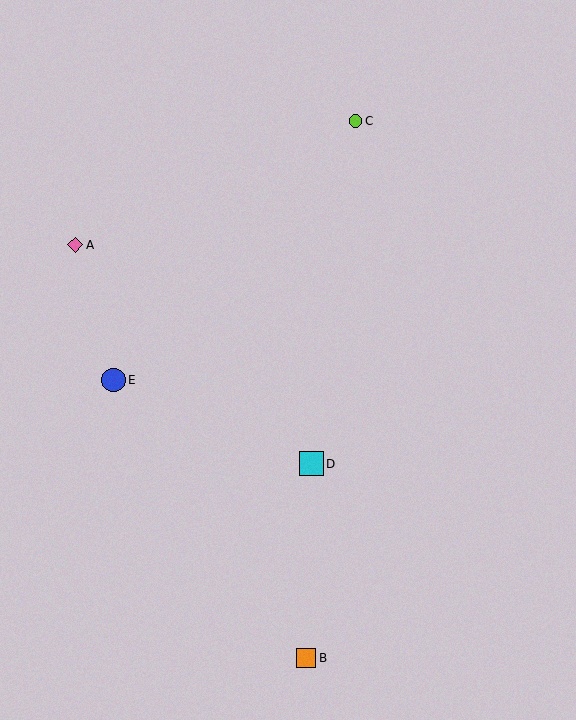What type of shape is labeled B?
Shape B is an orange square.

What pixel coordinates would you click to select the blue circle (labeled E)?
Click at (113, 380) to select the blue circle E.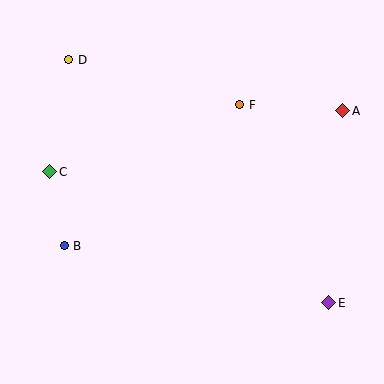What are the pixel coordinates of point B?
Point B is at (64, 246).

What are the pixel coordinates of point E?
Point E is at (329, 303).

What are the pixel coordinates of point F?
Point F is at (240, 105).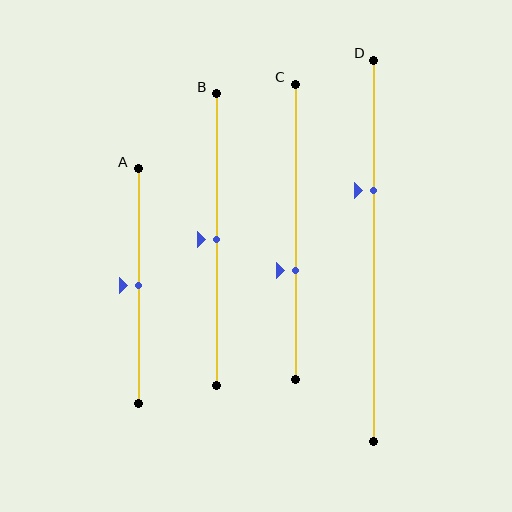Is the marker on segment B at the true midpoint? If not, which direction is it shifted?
Yes, the marker on segment B is at the true midpoint.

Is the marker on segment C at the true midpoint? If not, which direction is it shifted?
No, the marker on segment C is shifted downward by about 13% of the segment length.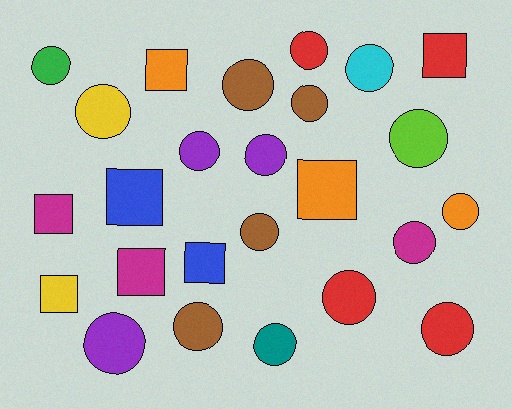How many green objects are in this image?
There is 1 green object.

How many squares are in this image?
There are 8 squares.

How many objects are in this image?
There are 25 objects.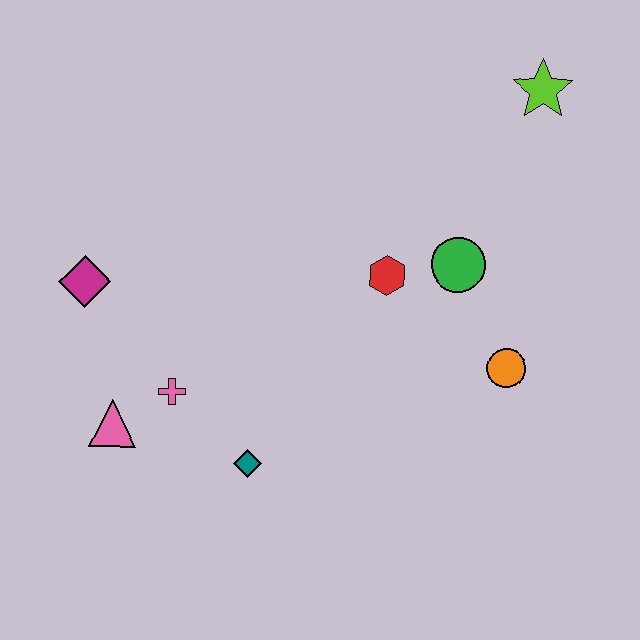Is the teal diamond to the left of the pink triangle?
No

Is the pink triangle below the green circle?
Yes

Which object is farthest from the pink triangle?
The lime star is farthest from the pink triangle.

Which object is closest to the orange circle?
The green circle is closest to the orange circle.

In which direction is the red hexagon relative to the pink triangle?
The red hexagon is to the right of the pink triangle.